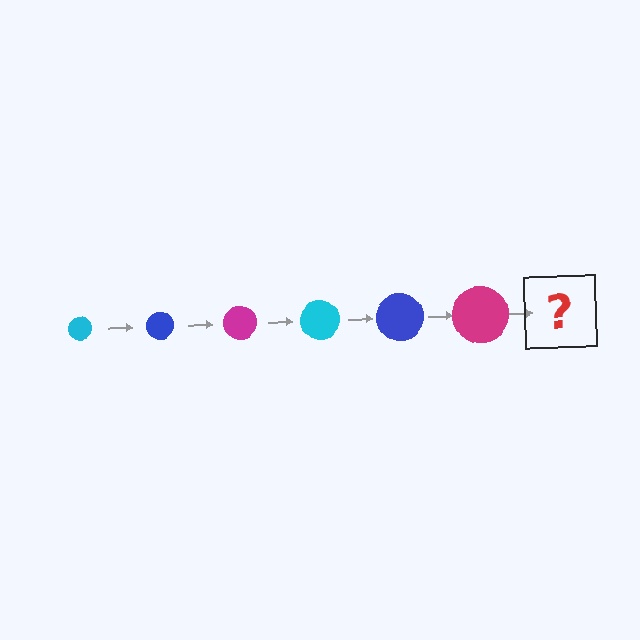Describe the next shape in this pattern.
It should be a cyan circle, larger than the previous one.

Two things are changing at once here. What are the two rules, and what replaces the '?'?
The two rules are that the circle grows larger each step and the color cycles through cyan, blue, and magenta. The '?' should be a cyan circle, larger than the previous one.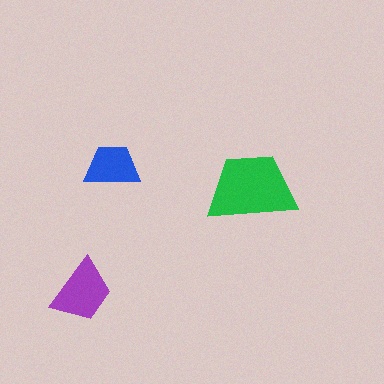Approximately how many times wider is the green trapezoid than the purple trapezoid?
About 1.5 times wider.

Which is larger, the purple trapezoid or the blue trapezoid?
The purple one.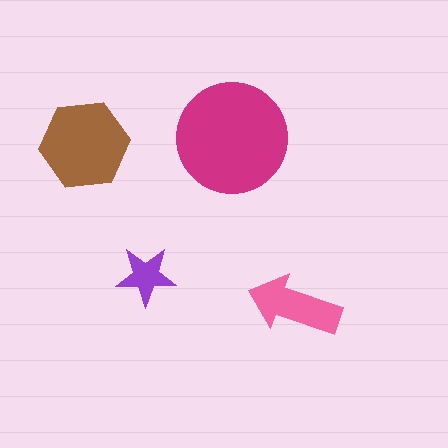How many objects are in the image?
There are 4 objects in the image.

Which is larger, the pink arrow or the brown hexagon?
The brown hexagon.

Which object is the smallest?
The purple star.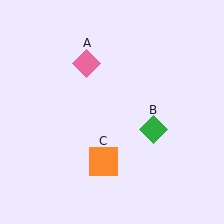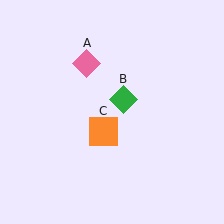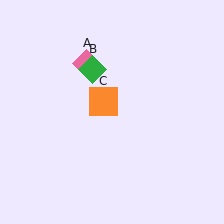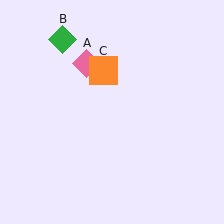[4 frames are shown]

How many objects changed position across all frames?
2 objects changed position: green diamond (object B), orange square (object C).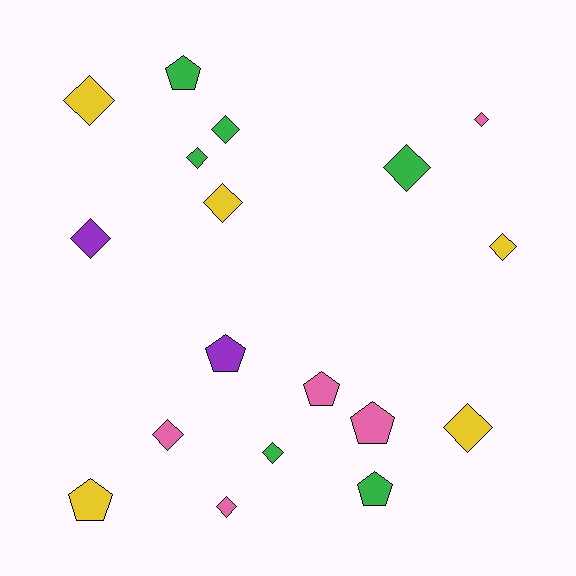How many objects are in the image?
There are 18 objects.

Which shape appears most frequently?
Diamond, with 12 objects.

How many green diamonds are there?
There are 4 green diamonds.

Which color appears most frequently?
Green, with 6 objects.